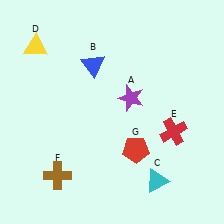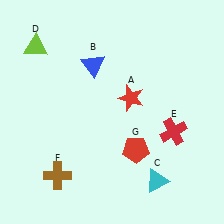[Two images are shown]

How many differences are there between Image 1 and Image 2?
There are 2 differences between the two images.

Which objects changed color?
A changed from purple to red. D changed from yellow to lime.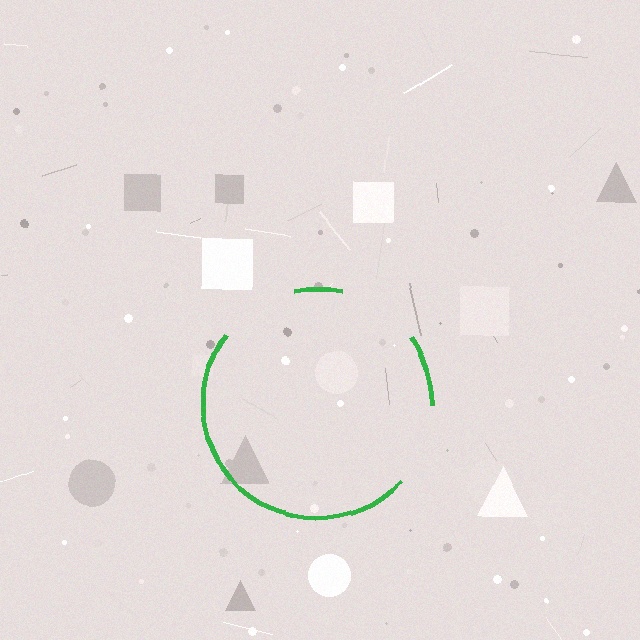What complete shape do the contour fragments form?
The contour fragments form a circle.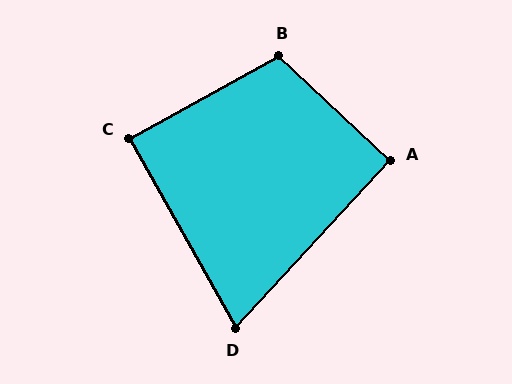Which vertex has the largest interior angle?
B, at approximately 108 degrees.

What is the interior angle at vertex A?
Approximately 90 degrees (approximately right).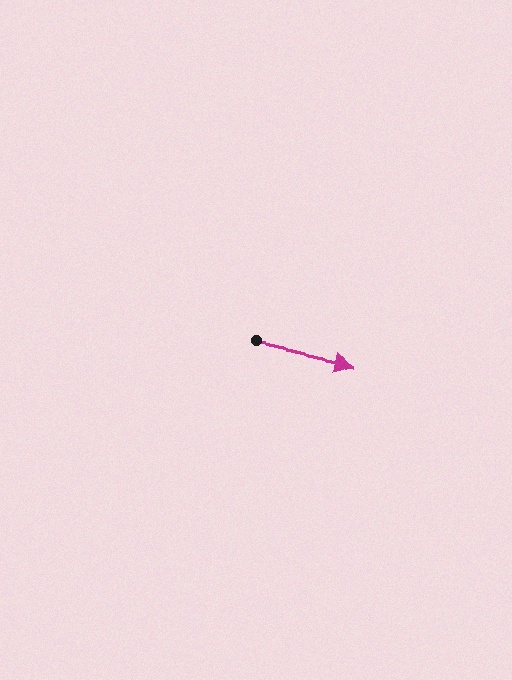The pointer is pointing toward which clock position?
Roughly 3 o'clock.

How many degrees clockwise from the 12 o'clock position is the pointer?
Approximately 103 degrees.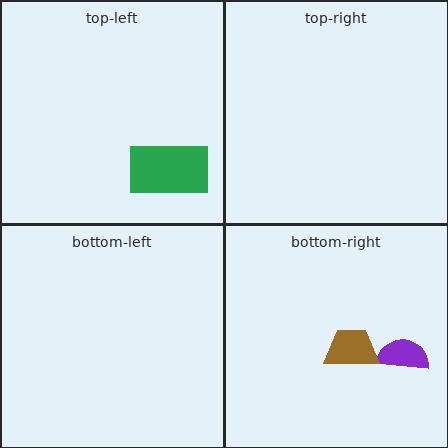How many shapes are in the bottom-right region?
2.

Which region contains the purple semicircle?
The bottom-right region.